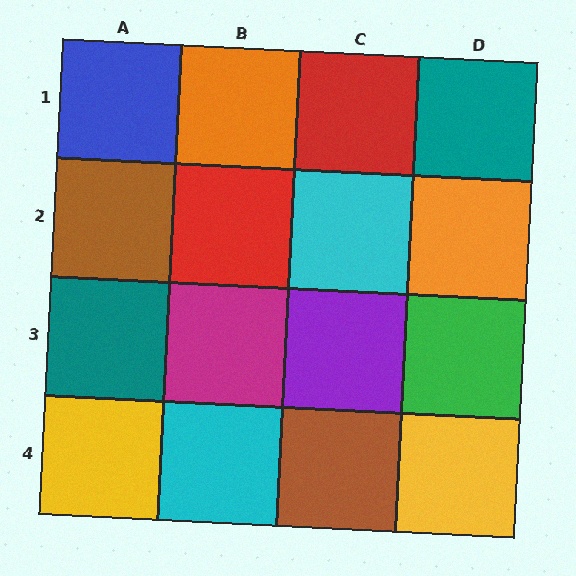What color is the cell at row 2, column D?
Orange.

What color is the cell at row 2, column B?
Red.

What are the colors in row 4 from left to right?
Yellow, cyan, brown, yellow.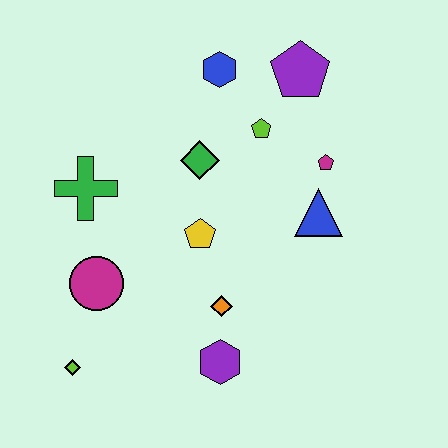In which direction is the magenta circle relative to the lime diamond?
The magenta circle is above the lime diamond.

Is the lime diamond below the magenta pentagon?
Yes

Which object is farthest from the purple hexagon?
The purple pentagon is farthest from the purple hexagon.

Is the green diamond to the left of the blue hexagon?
Yes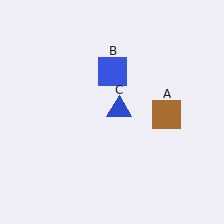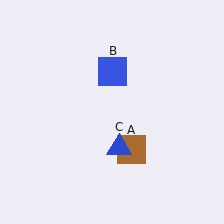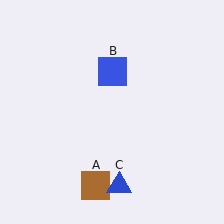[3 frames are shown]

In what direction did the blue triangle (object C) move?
The blue triangle (object C) moved down.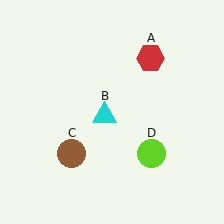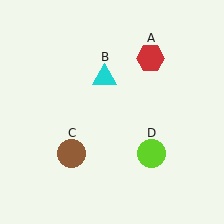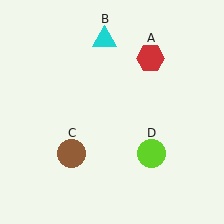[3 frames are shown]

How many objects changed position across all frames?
1 object changed position: cyan triangle (object B).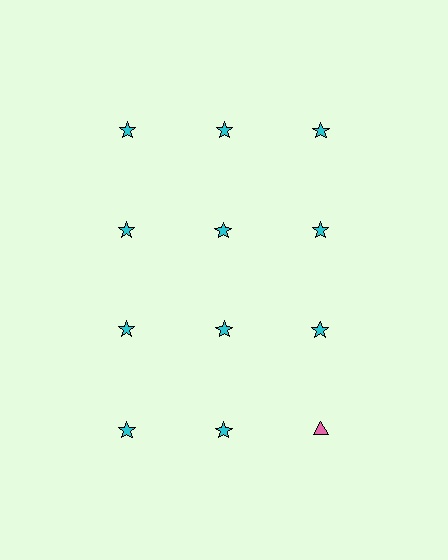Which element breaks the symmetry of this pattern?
The pink triangle in the fourth row, center column breaks the symmetry. All other shapes are cyan stars.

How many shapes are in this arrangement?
There are 12 shapes arranged in a grid pattern.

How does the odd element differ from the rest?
It differs in both color (pink instead of cyan) and shape (triangle instead of star).